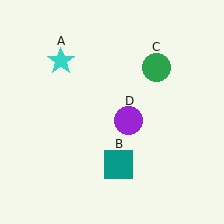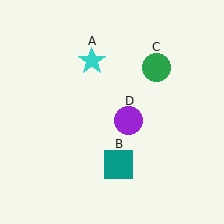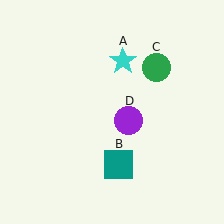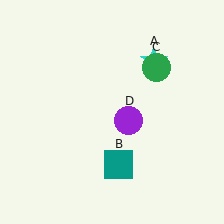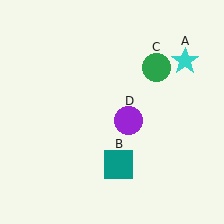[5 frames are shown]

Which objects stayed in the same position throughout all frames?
Teal square (object B) and green circle (object C) and purple circle (object D) remained stationary.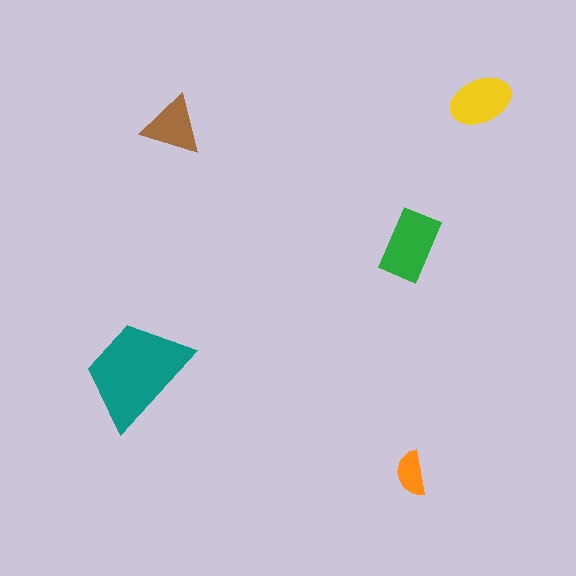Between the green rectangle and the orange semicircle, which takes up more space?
The green rectangle.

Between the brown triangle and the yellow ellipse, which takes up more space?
The yellow ellipse.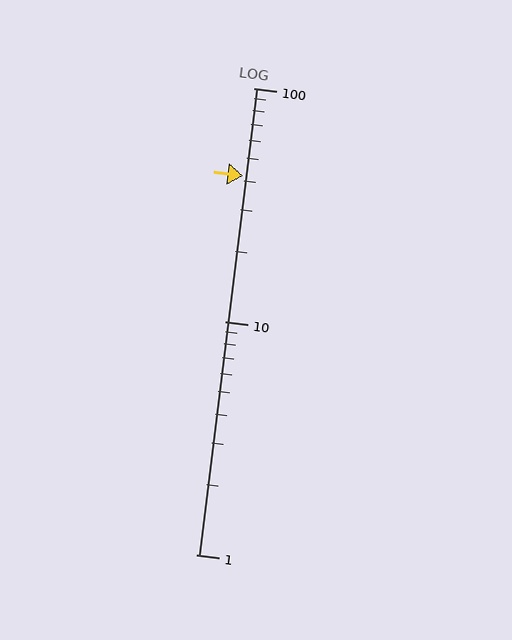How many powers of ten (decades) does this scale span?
The scale spans 2 decades, from 1 to 100.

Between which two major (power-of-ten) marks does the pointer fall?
The pointer is between 10 and 100.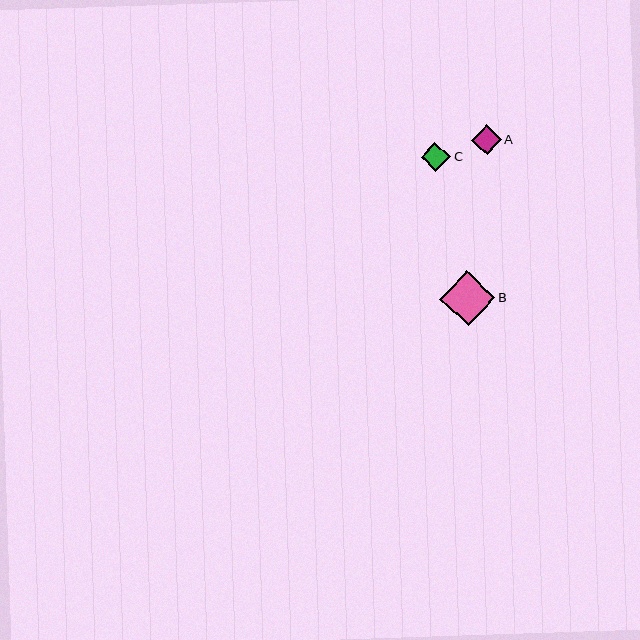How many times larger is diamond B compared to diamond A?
Diamond B is approximately 1.8 times the size of diamond A.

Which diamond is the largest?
Diamond B is the largest with a size of approximately 55 pixels.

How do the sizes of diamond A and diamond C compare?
Diamond A and diamond C are approximately the same size.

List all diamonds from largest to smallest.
From largest to smallest: B, A, C.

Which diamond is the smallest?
Diamond C is the smallest with a size of approximately 29 pixels.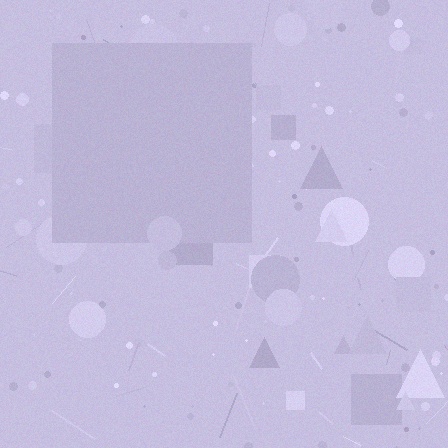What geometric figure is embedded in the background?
A square is embedded in the background.